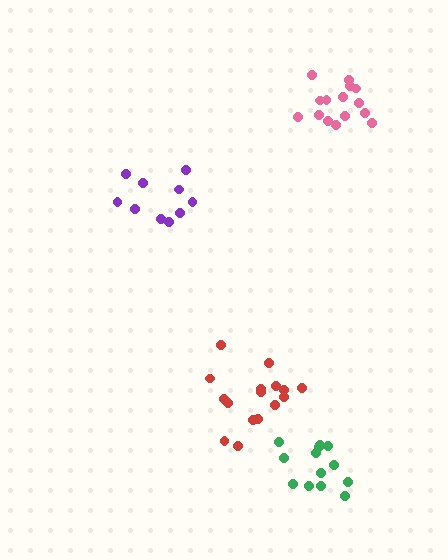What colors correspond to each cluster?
The clusters are colored: pink, purple, green, red.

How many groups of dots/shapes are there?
There are 4 groups.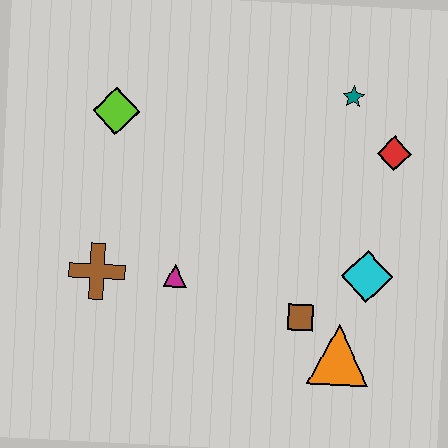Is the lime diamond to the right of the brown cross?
Yes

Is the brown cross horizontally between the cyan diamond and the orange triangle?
No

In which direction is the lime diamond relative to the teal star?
The lime diamond is to the left of the teal star.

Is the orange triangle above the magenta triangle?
No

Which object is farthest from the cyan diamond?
The lime diamond is farthest from the cyan diamond.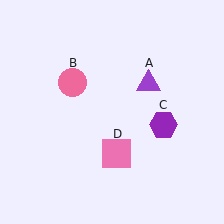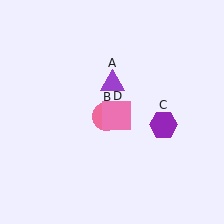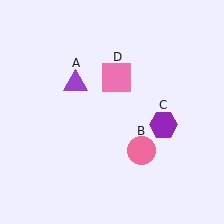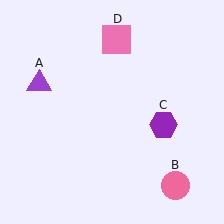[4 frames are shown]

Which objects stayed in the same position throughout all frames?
Purple hexagon (object C) remained stationary.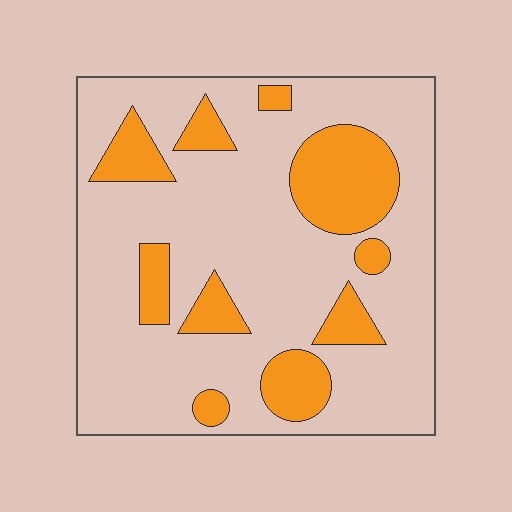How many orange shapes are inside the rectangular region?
10.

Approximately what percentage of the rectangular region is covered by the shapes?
Approximately 25%.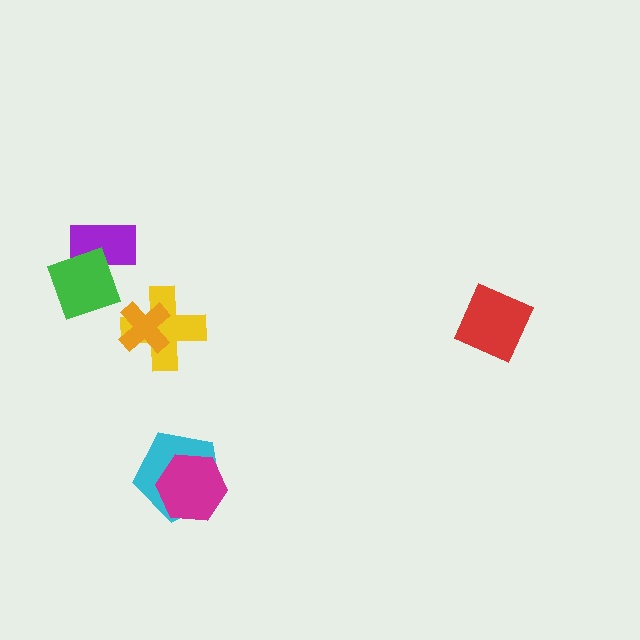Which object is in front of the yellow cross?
The orange cross is in front of the yellow cross.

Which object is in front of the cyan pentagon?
The magenta hexagon is in front of the cyan pentagon.